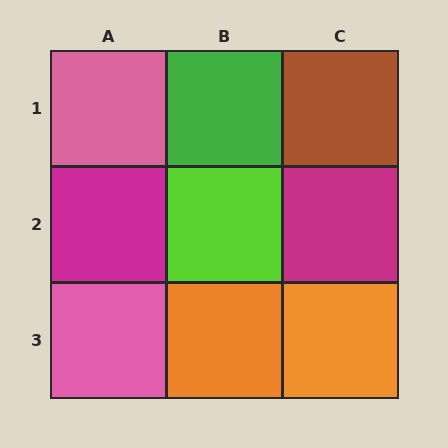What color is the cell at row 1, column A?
Pink.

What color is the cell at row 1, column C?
Brown.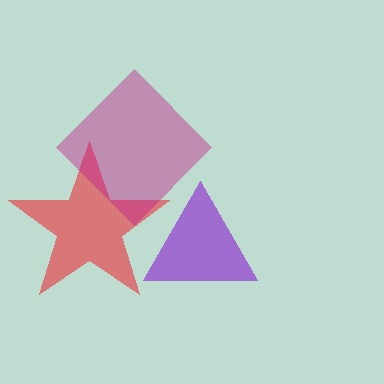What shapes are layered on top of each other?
The layered shapes are: a red star, a magenta diamond, a purple triangle.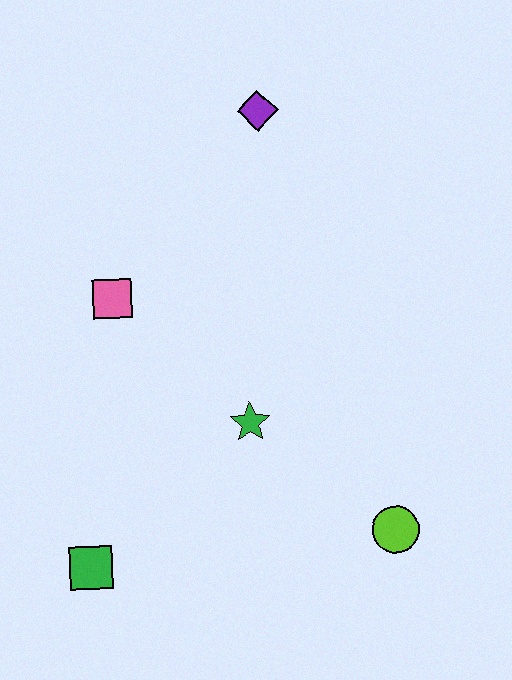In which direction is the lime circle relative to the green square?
The lime circle is to the right of the green square.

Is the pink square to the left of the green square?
No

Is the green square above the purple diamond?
No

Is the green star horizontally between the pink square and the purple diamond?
Yes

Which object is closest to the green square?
The green star is closest to the green square.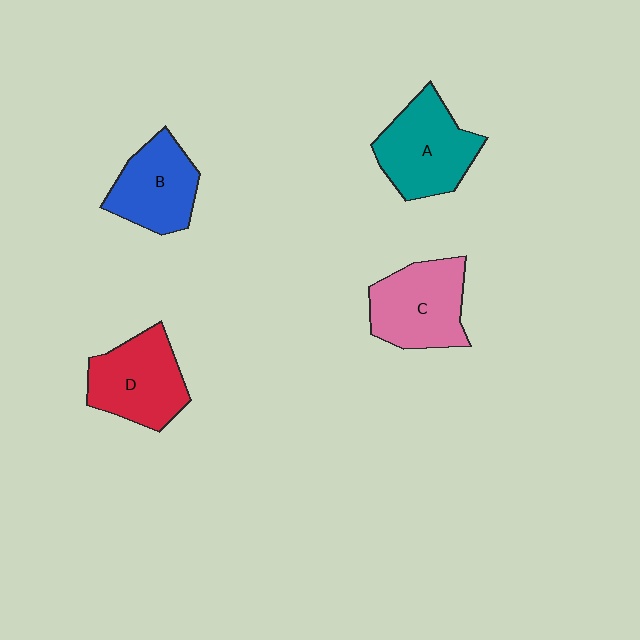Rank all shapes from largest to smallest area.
From largest to smallest: A (teal), C (pink), D (red), B (blue).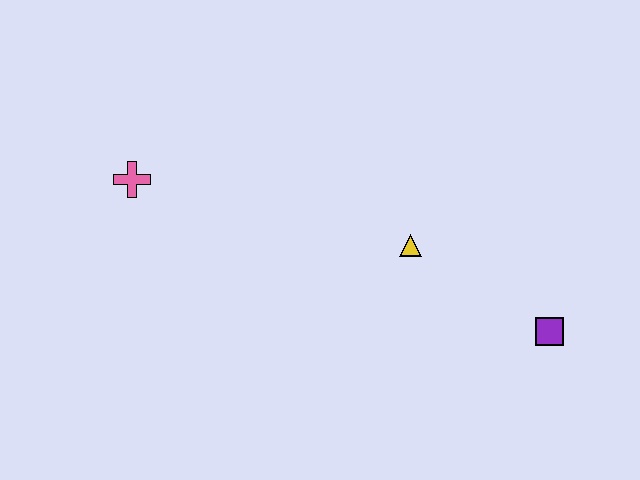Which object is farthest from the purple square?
The pink cross is farthest from the purple square.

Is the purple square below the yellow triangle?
Yes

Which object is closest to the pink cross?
The yellow triangle is closest to the pink cross.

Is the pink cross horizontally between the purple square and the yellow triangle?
No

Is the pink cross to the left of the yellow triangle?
Yes